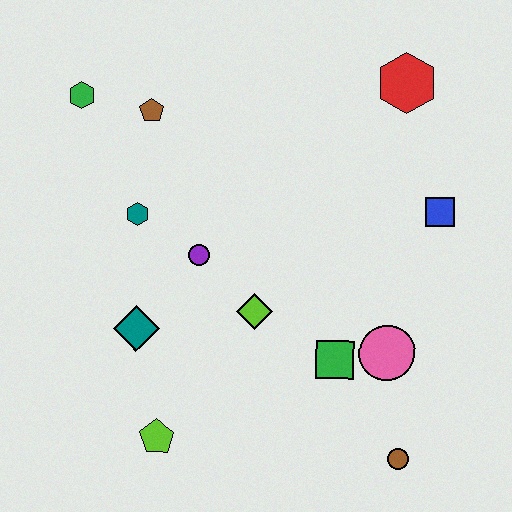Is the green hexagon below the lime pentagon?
No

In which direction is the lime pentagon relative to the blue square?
The lime pentagon is to the left of the blue square.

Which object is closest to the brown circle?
The pink circle is closest to the brown circle.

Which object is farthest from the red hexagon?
The lime pentagon is farthest from the red hexagon.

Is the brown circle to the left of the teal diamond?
No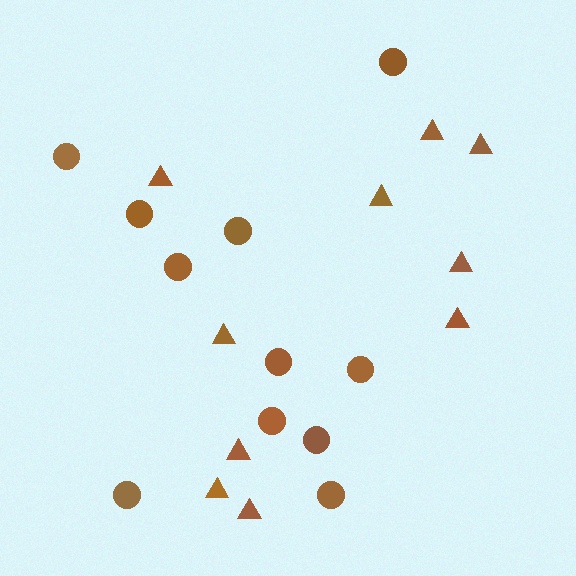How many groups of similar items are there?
There are 2 groups: one group of triangles (10) and one group of circles (11).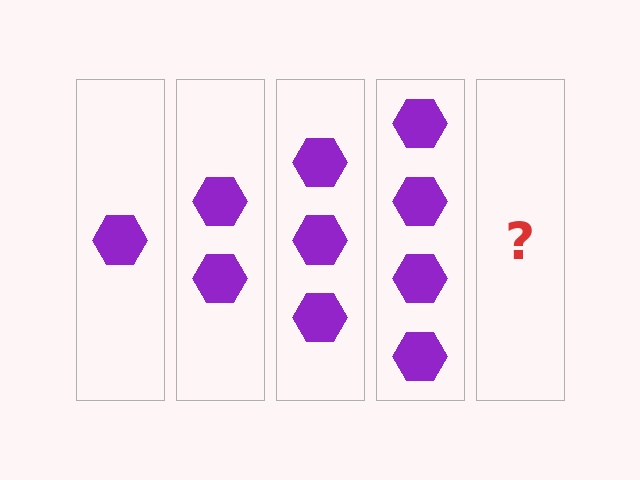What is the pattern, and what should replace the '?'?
The pattern is that each step adds one more hexagon. The '?' should be 5 hexagons.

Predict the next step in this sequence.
The next step is 5 hexagons.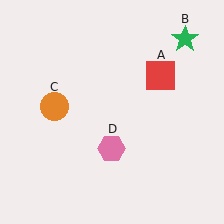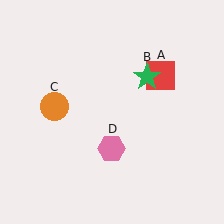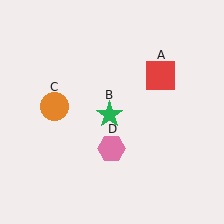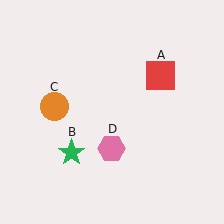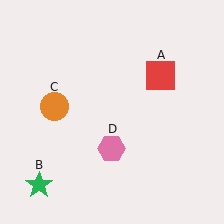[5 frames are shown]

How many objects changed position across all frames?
1 object changed position: green star (object B).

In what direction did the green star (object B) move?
The green star (object B) moved down and to the left.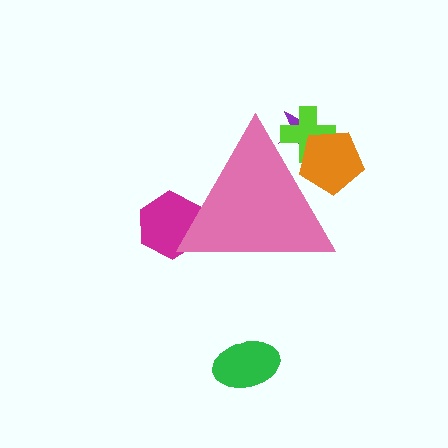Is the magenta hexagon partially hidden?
Yes, the magenta hexagon is partially hidden behind the pink triangle.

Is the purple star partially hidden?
Yes, the purple star is partially hidden behind the pink triangle.